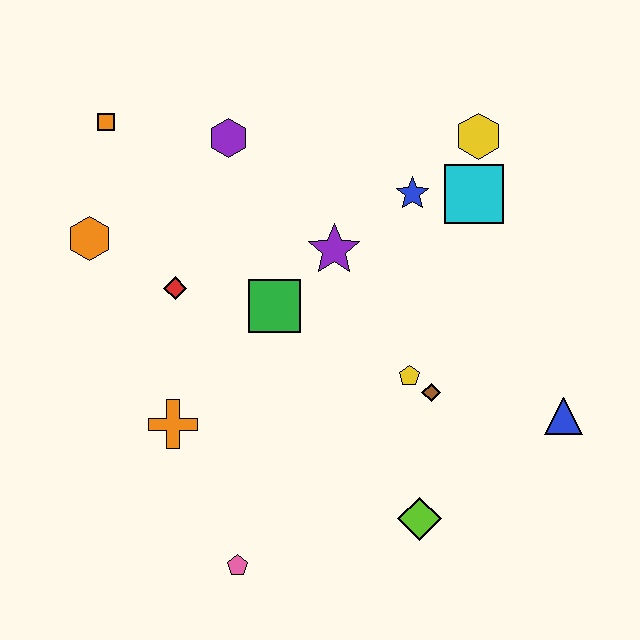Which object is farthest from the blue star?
The pink pentagon is farthest from the blue star.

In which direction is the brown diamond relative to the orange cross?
The brown diamond is to the right of the orange cross.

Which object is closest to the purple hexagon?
The orange square is closest to the purple hexagon.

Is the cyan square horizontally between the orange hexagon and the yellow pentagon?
No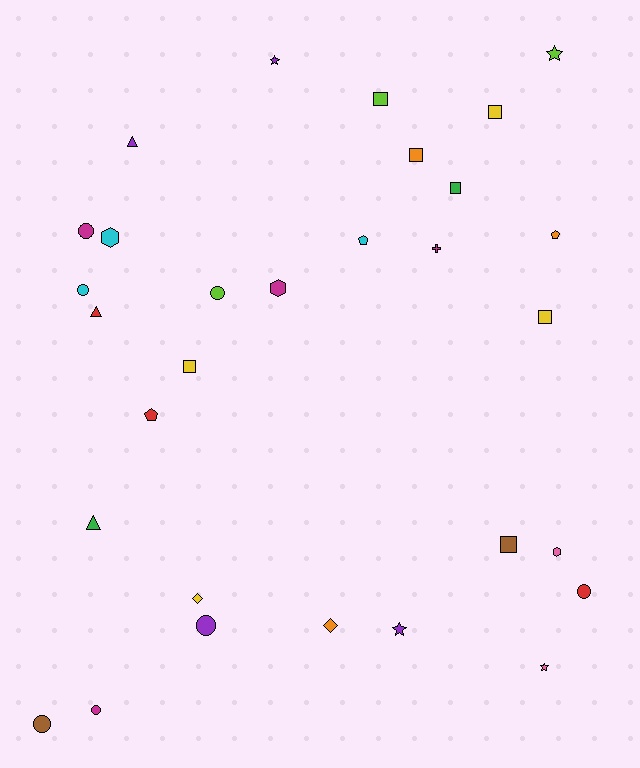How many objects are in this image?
There are 30 objects.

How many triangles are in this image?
There are 3 triangles.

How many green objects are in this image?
There are 2 green objects.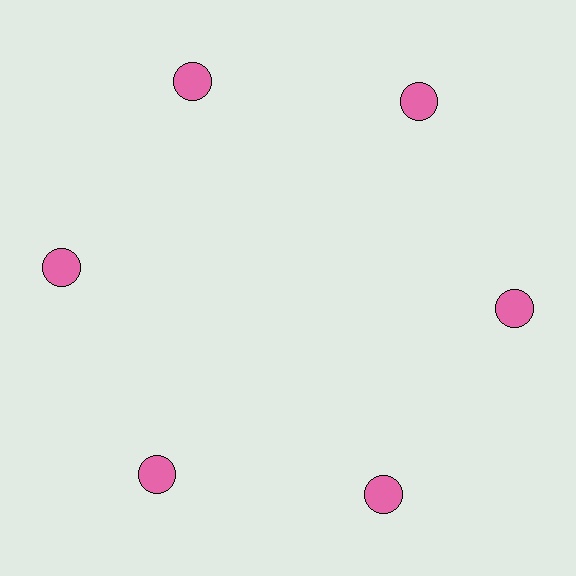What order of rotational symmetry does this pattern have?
This pattern has 6-fold rotational symmetry.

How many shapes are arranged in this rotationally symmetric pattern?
There are 6 shapes, arranged in 6 groups of 1.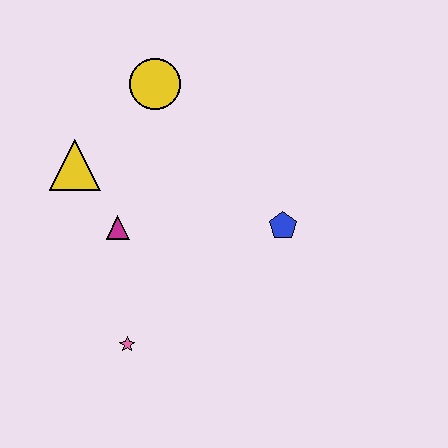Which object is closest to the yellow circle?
The yellow triangle is closest to the yellow circle.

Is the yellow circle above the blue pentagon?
Yes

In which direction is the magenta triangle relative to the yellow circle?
The magenta triangle is below the yellow circle.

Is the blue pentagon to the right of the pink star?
Yes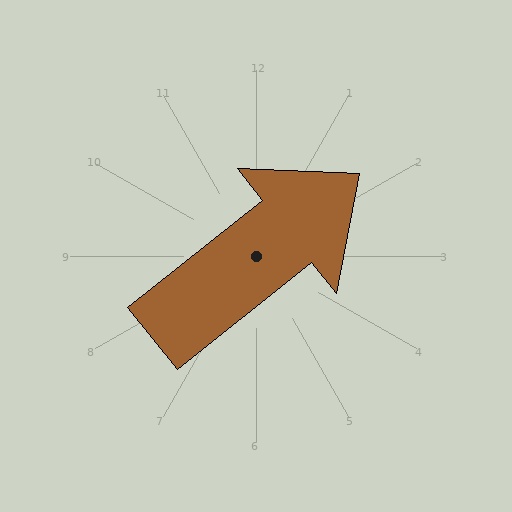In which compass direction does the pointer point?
Northeast.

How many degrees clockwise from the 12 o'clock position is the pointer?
Approximately 51 degrees.